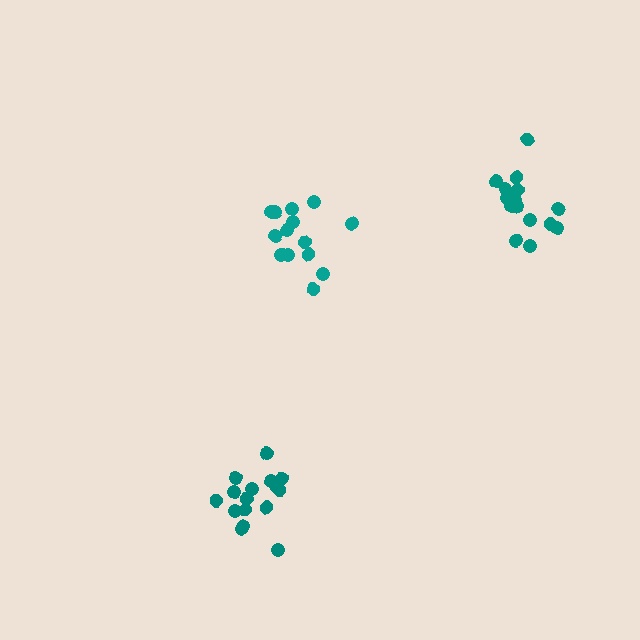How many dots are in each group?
Group 1: 16 dots, Group 2: 14 dots, Group 3: 17 dots (47 total).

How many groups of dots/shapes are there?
There are 3 groups.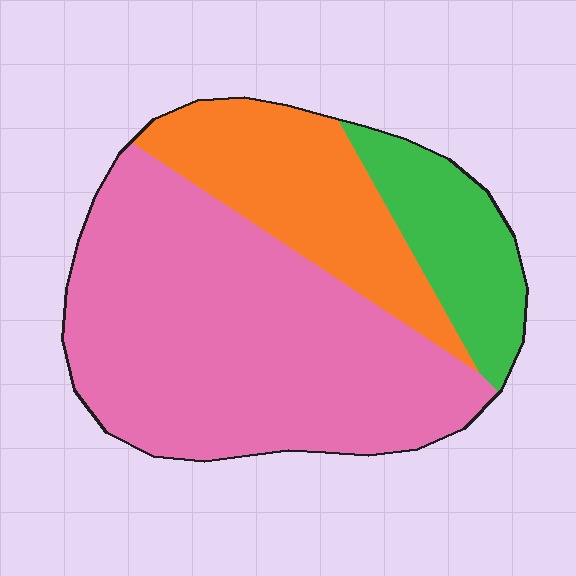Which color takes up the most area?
Pink, at roughly 60%.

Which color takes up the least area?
Green, at roughly 15%.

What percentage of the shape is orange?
Orange covers 24% of the shape.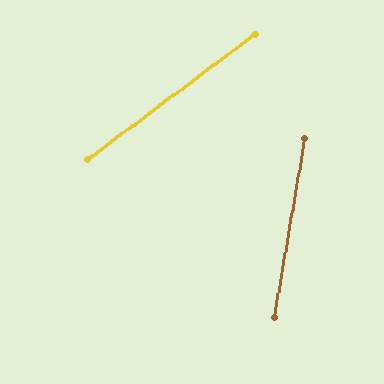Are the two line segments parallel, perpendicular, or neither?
Neither parallel nor perpendicular — they differ by about 43°.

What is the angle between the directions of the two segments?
Approximately 43 degrees.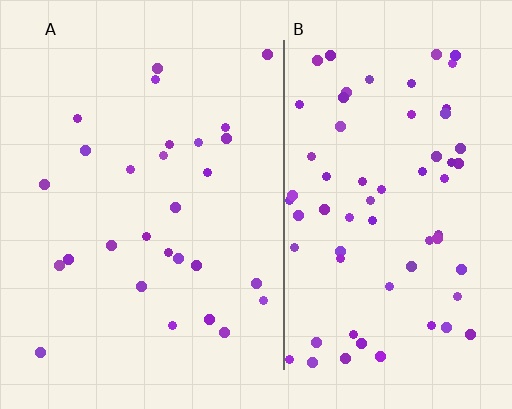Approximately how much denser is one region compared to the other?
Approximately 2.4× — region B over region A.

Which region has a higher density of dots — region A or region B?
B (the right).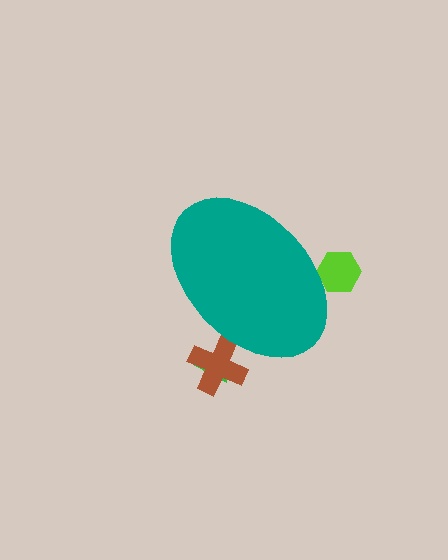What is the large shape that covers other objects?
A teal ellipse.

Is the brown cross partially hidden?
Yes, the brown cross is partially hidden behind the teal ellipse.